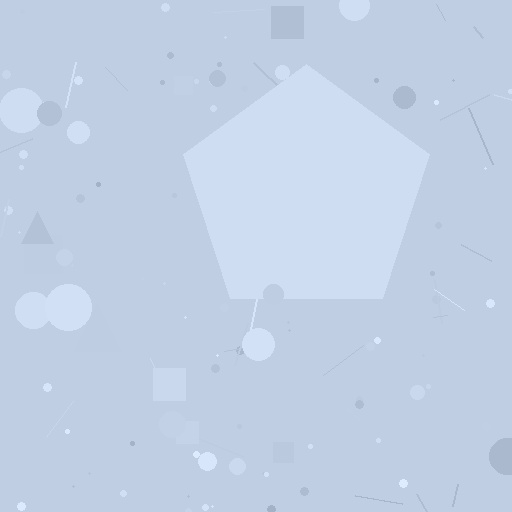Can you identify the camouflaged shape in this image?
The camouflaged shape is a pentagon.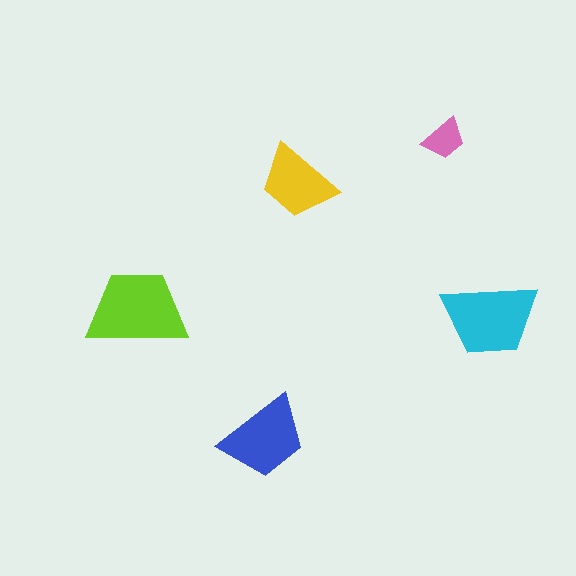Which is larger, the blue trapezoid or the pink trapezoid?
The blue one.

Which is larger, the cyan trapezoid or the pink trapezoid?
The cyan one.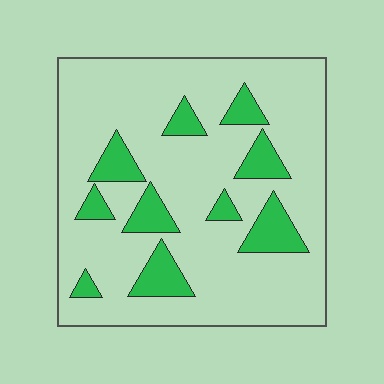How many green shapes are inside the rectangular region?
10.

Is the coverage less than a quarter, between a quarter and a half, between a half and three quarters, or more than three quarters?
Less than a quarter.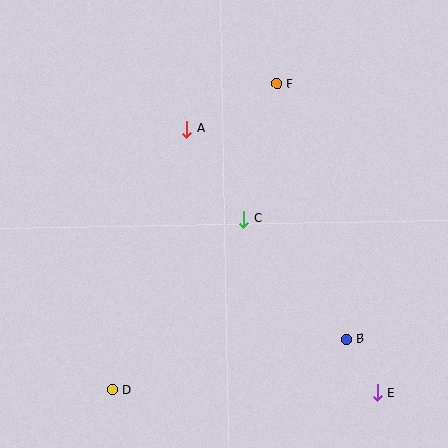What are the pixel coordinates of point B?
Point B is at (346, 339).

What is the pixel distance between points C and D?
The distance between C and D is 216 pixels.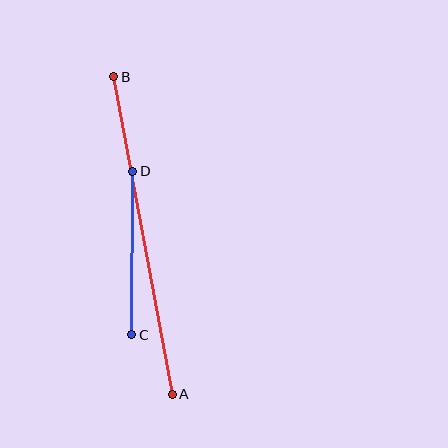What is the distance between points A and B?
The distance is approximately 323 pixels.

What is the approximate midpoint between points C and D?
The midpoint is at approximately (132, 253) pixels.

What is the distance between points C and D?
The distance is approximately 164 pixels.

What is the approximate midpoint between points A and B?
The midpoint is at approximately (143, 235) pixels.